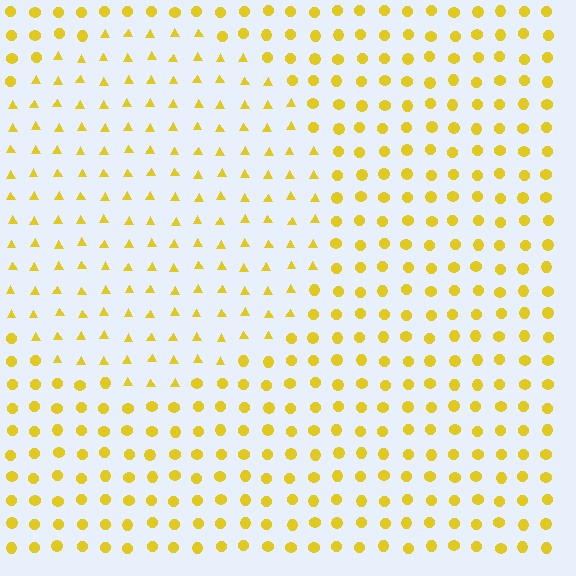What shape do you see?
I see a circle.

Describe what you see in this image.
The image is filled with small yellow elements arranged in a uniform grid. A circle-shaped region contains triangles, while the surrounding area contains circles. The boundary is defined purely by the change in element shape.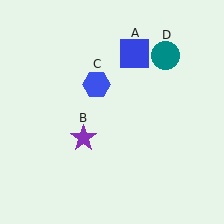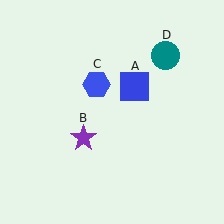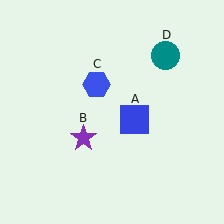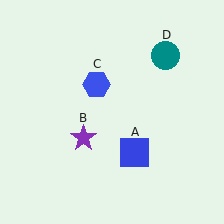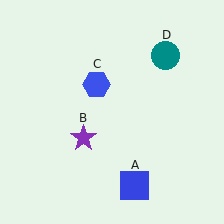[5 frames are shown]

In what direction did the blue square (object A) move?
The blue square (object A) moved down.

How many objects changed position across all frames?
1 object changed position: blue square (object A).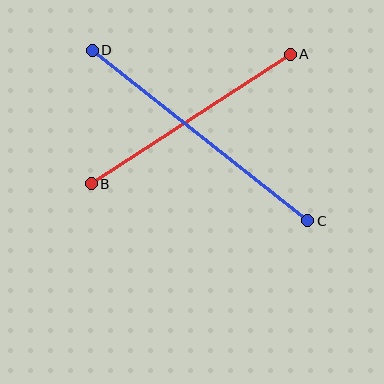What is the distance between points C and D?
The distance is approximately 275 pixels.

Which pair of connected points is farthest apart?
Points C and D are farthest apart.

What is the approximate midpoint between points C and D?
The midpoint is at approximately (200, 136) pixels.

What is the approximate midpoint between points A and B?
The midpoint is at approximately (191, 119) pixels.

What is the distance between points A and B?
The distance is approximately 238 pixels.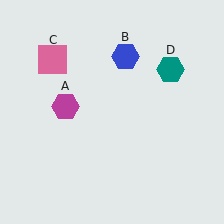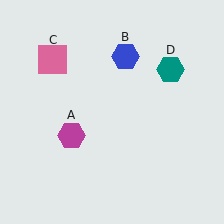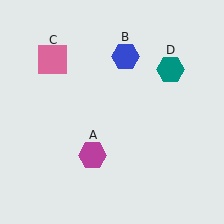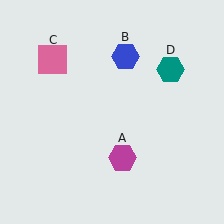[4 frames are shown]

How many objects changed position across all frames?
1 object changed position: magenta hexagon (object A).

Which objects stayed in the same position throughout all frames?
Blue hexagon (object B) and pink square (object C) and teal hexagon (object D) remained stationary.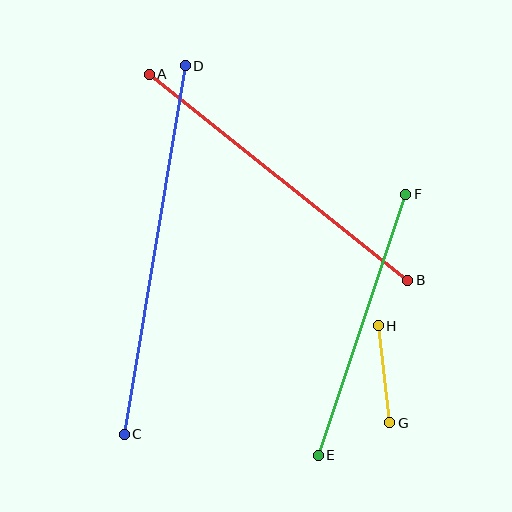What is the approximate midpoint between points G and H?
The midpoint is at approximately (384, 374) pixels.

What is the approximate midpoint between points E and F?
The midpoint is at approximately (362, 325) pixels.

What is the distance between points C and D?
The distance is approximately 374 pixels.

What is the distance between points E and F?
The distance is approximately 276 pixels.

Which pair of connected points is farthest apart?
Points C and D are farthest apart.